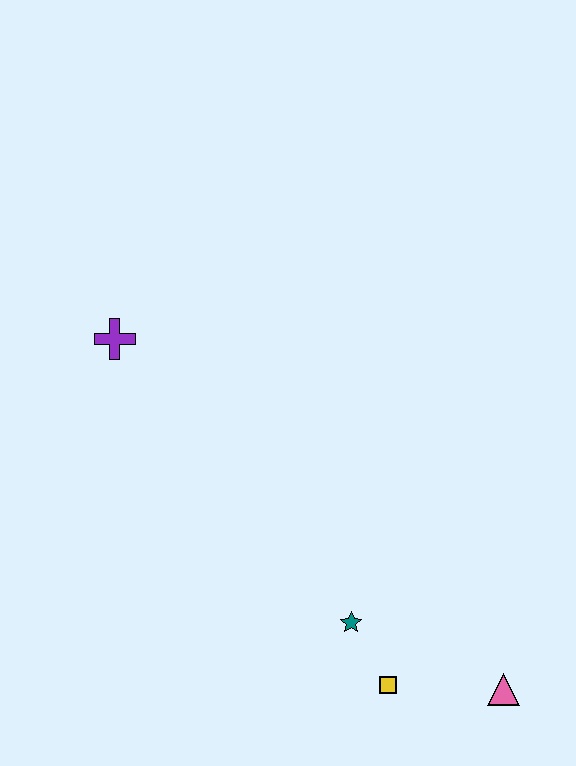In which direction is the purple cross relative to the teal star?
The purple cross is above the teal star.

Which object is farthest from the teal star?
The purple cross is farthest from the teal star.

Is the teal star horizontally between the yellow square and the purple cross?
Yes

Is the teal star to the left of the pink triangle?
Yes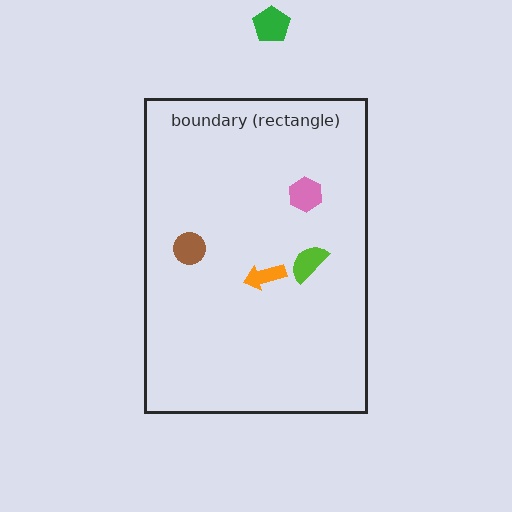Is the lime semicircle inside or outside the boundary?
Inside.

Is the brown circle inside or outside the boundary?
Inside.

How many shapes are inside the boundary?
4 inside, 1 outside.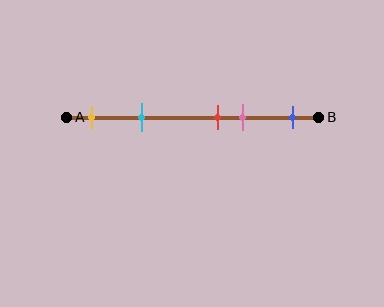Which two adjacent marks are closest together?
The red and pink marks are the closest adjacent pair.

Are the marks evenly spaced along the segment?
No, the marks are not evenly spaced.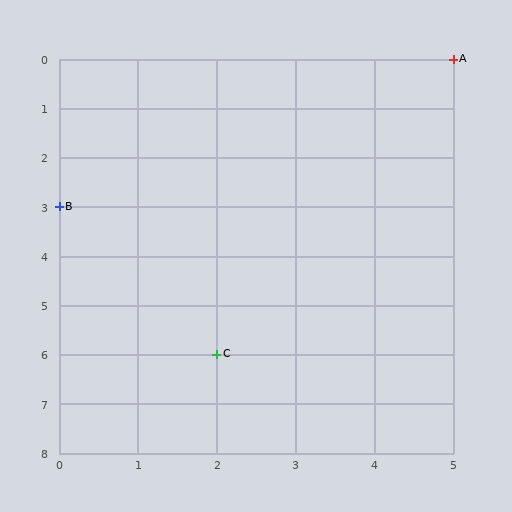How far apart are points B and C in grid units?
Points B and C are 2 columns and 3 rows apart (about 3.6 grid units diagonally).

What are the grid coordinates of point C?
Point C is at grid coordinates (2, 6).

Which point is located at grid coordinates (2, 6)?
Point C is at (2, 6).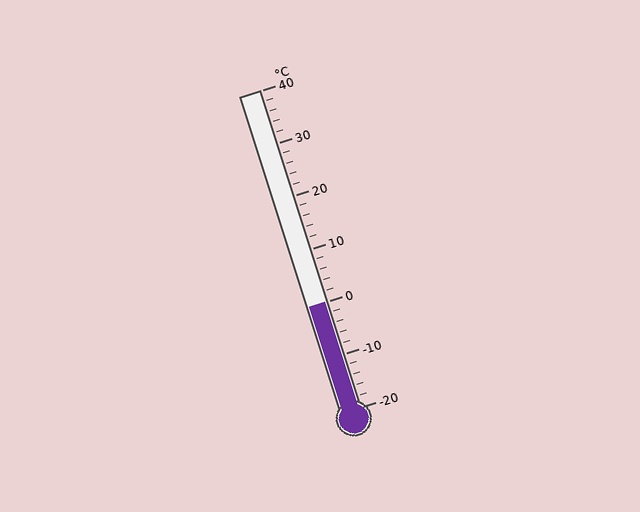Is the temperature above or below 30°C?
The temperature is below 30°C.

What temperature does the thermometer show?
The thermometer shows approximately 0°C.